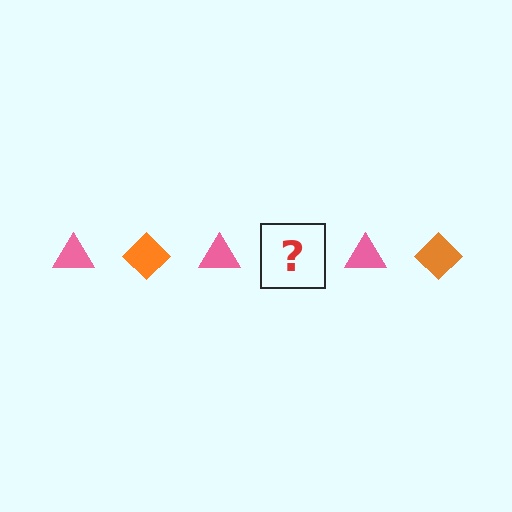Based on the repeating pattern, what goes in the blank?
The blank should be an orange diamond.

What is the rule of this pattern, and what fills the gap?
The rule is that the pattern alternates between pink triangle and orange diamond. The gap should be filled with an orange diamond.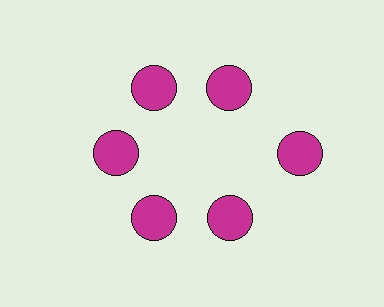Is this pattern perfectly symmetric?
No. The 6 magenta circles are arranged in a ring, but one element near the 3 o'clock position is pushed outward from the center, breaking the 6-fold rotational symmetry.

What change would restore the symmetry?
The symmetry would be restored by moving it inward, back onto the ring so that all 6 circles sit at equal angles and equal distance from the center.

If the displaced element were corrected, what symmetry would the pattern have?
It would have 6-fold rotational symmetry — the pattern would map onto itself every 60 degrees.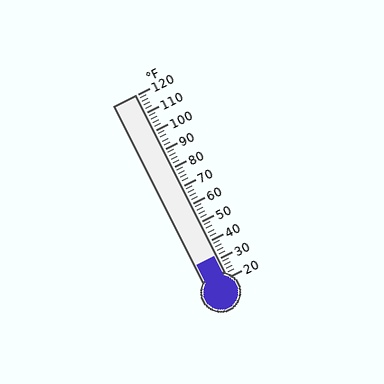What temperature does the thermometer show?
The thermometer shows approximately 32°F.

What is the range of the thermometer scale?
The thermometer scale ranges from 20°F to 120°F.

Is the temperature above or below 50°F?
The temperature is below 50°F.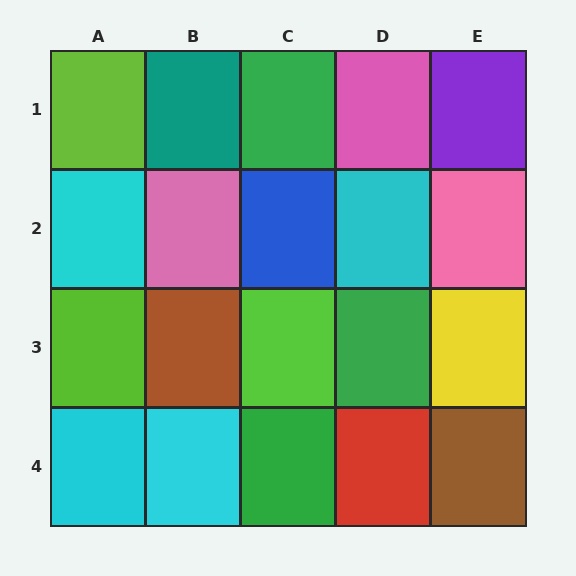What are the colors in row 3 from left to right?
Lime, brown, lime, green, yellow.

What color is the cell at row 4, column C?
Green.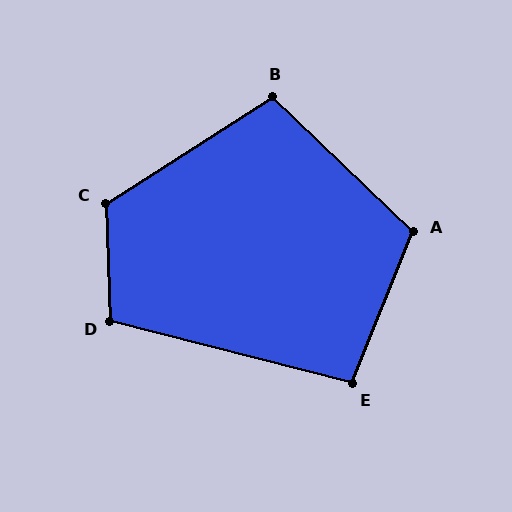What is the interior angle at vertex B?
Approximately 104 degrees (obtuse).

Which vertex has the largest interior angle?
C, at approximately 120 degrees.